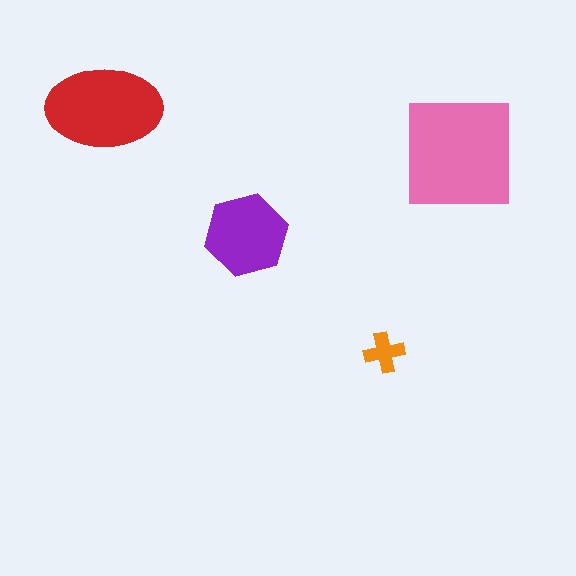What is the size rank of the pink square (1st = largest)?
1st.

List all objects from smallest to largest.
The orange cross, the purple hexagon, the red ellipse, the pink square.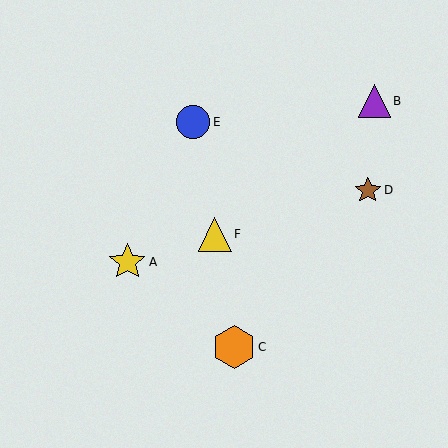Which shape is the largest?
The orange hexagon (labeled C) is the largest.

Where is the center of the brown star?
The center of the brown star is at (368, 190).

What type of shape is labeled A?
Shape A is a yellow star.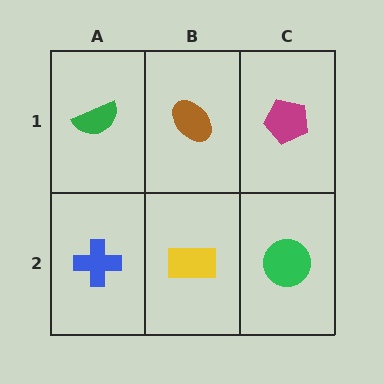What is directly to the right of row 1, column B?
A magenta pentagon.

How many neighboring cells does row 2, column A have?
2.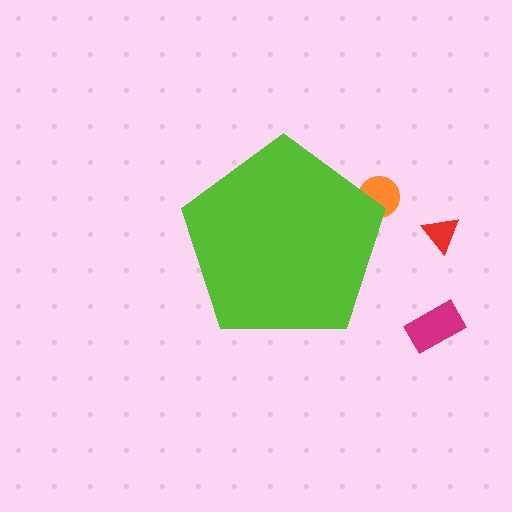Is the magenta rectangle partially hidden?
No, the magenta rectangle is fully visible.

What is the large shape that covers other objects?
A lime pentagon.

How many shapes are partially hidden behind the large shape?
1 shape is partially hidden.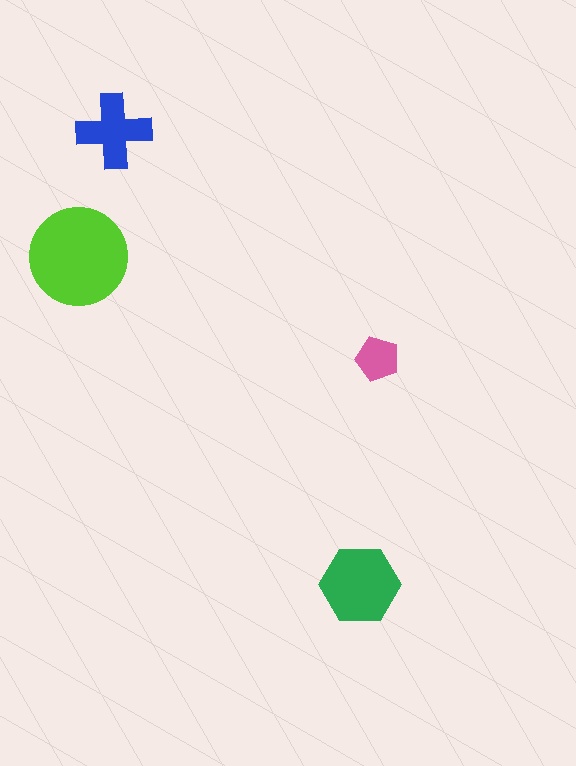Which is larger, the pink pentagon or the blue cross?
The blue cross.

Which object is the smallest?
The pink pentagon.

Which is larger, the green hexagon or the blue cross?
The green hexagon.